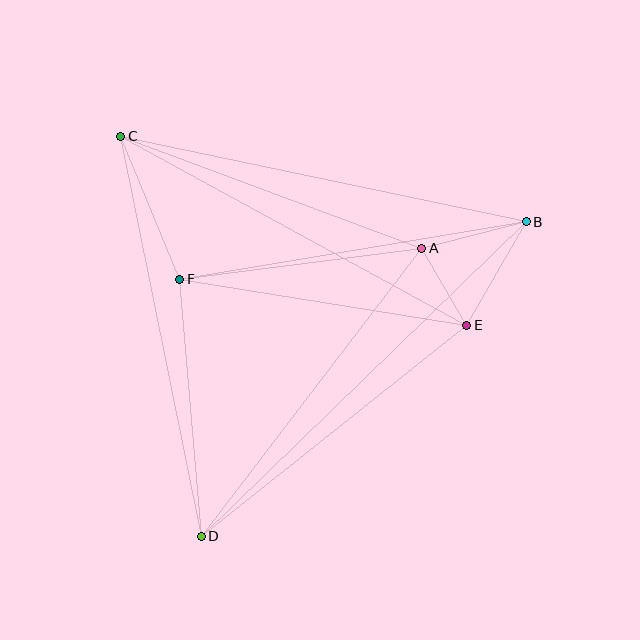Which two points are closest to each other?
Points A and E are closest to each other.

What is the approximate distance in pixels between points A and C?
The distance between A and C is approximately 321 pixels.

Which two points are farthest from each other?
Points B and D are farthest from each other.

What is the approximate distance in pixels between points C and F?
The distance between C and F is approximately 155 pixels.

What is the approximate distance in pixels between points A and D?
The distance between A and D is approximately 363 pixels.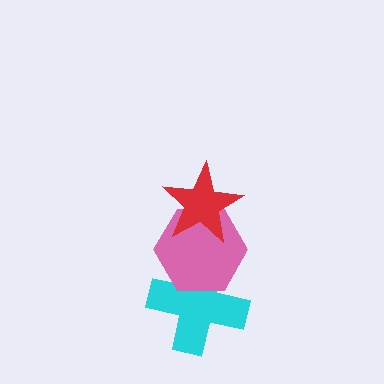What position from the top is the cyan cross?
The cyan cross is 3rd from the top.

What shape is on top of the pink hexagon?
The red star is on top of the pink hexagon.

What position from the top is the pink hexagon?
The pink hexagon is 2nd from the top.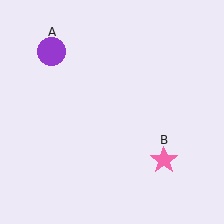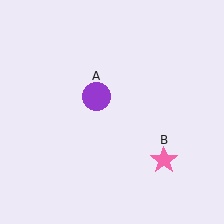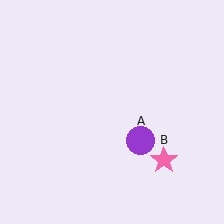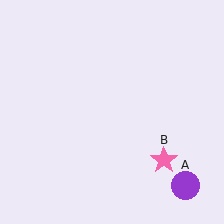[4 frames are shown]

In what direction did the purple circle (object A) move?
The purple circle (object A) moved down and to the right.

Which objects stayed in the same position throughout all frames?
Pink star (object B) remained stationary.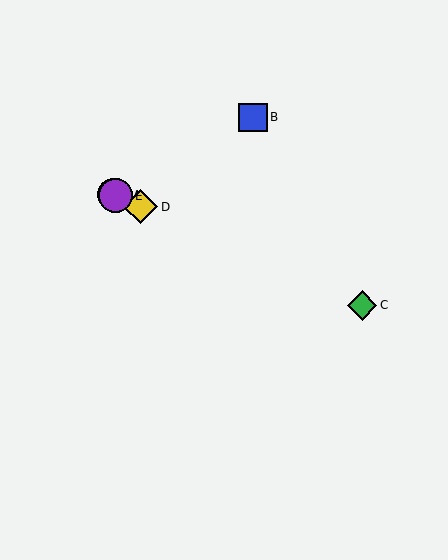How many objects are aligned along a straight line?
4 objects (A, C, D, E) are aligned along a straight line.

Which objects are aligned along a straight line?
Objects A, C, D, E are aligned along a straight line.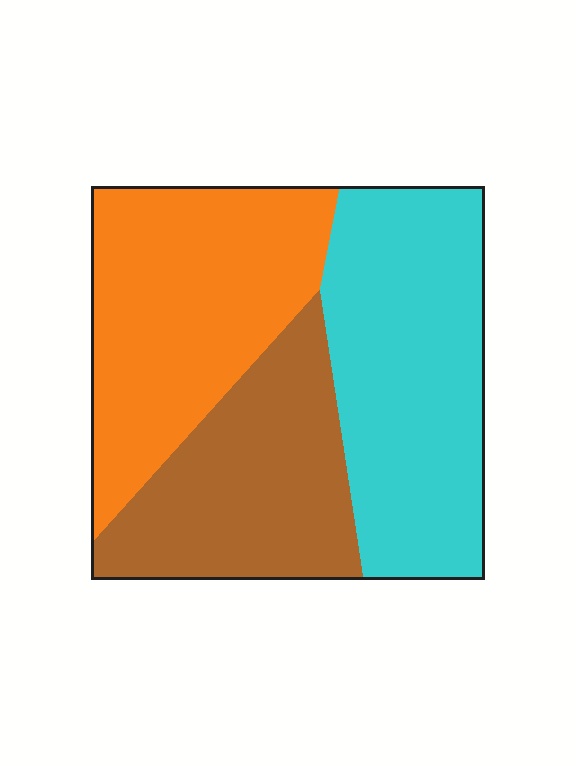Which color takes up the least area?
Brown, at roughly 30%.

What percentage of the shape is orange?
Orange takes up about one third (1/3) of the shape.